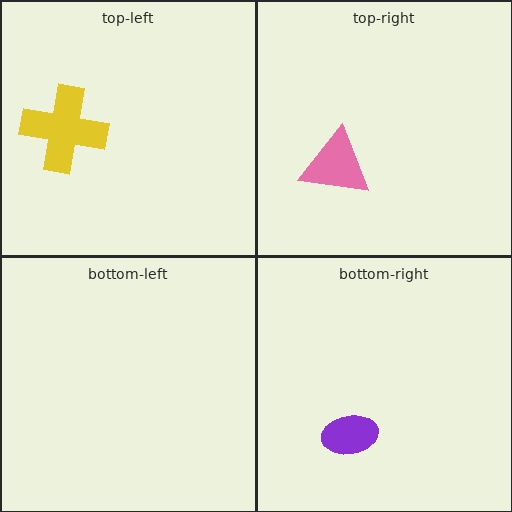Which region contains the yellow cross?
The top-left region.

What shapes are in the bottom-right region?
The purple ellipse.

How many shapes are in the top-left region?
1.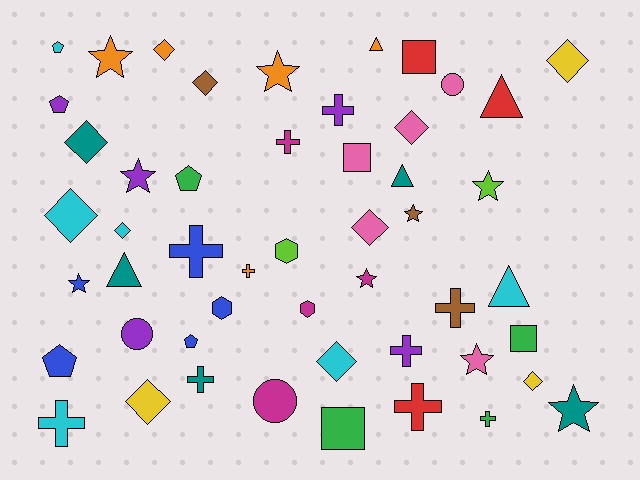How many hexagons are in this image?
There are 3 hexagons.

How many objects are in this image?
There are 50 objects.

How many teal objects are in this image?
There are 5 teal objects.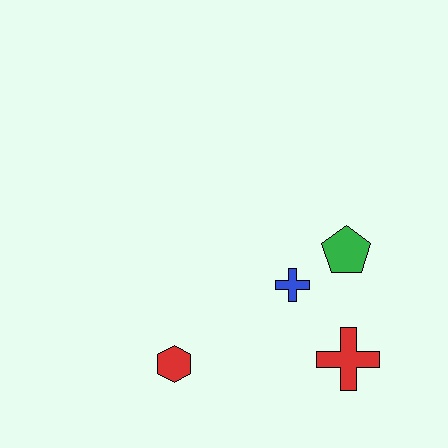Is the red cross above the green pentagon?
No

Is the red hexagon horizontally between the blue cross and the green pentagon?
No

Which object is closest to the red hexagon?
The blue cross is closest to the red hexagon.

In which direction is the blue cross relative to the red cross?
The blue cross is above the red cross.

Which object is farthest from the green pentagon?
The red hexagon is farthest from the green pentagon.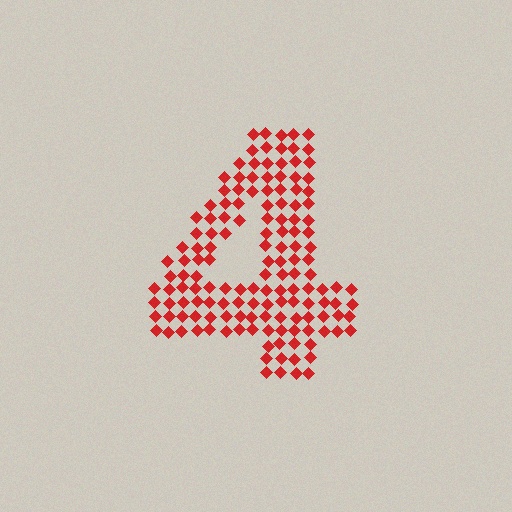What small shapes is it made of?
It is made of small diamonds.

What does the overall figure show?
The overall figure shows the digit 4.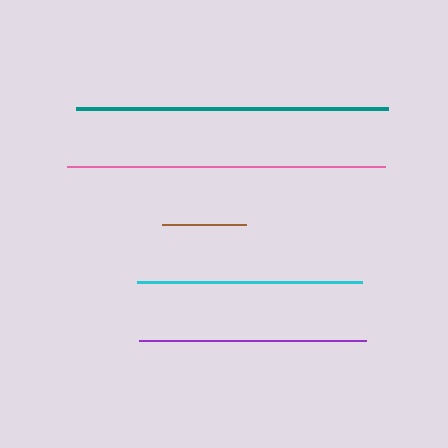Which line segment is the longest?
The pink line is the longest at approximately 317 pixels.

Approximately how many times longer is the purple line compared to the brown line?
The purple line is approximately 2.7 times the length of the brown line.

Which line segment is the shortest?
The brown line is the shortest at approximately 84 pixels.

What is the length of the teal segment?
The teal segment is approximately 312 pixels long.